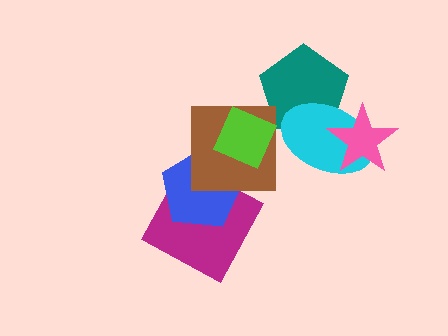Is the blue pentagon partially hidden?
Yes, it is partially covered by another shape.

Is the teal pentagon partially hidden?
Yes, it is partially covered by another shape.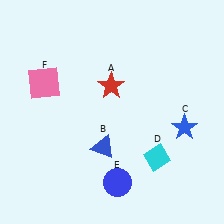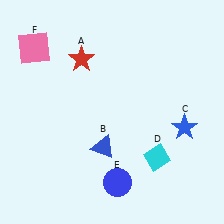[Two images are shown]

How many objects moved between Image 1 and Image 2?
2 objects moved between the two images.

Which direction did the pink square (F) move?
The pink square (F) moved up.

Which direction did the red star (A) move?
The red star (A) moved left.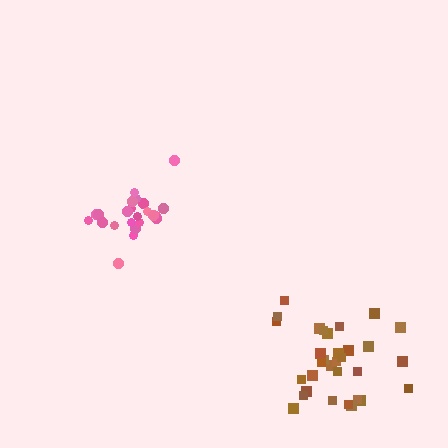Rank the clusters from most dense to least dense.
pink, brown.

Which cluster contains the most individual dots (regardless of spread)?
Brown (32).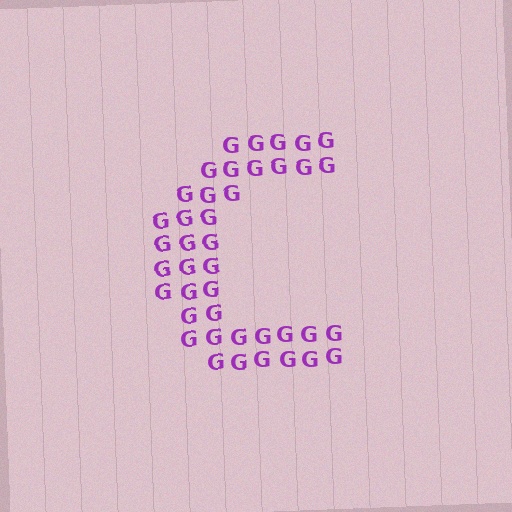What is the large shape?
The large shape is the letter C.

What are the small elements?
The small elements are letter G's.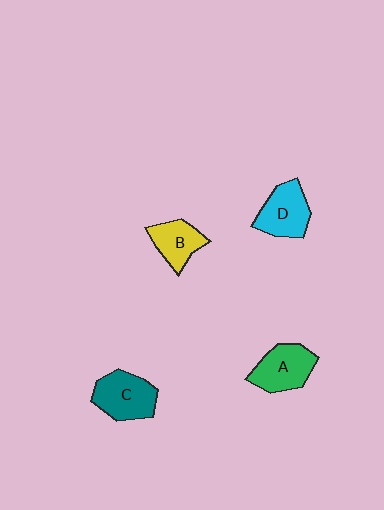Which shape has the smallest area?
Shape B (yellow).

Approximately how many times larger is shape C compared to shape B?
Approximately 1.3 times.